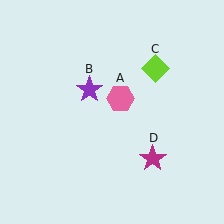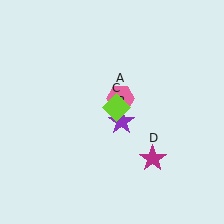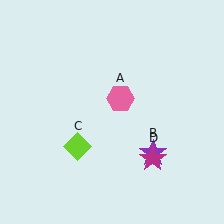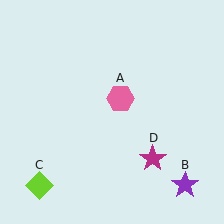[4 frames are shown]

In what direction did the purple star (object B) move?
The purple star (object B) moved down and to the right.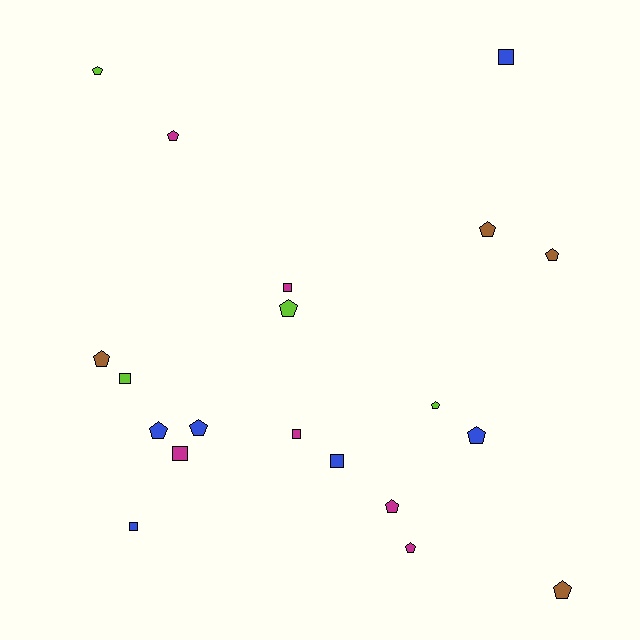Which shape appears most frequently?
Pentagon, with 13 objects.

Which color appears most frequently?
Blue, with 6 objects.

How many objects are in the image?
There are 20 objects.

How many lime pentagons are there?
There are 3 lime pentagons.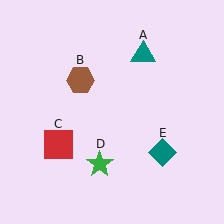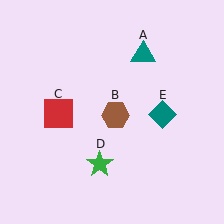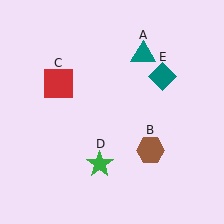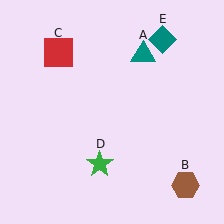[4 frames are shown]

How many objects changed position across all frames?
3 objects changed position: brown hexagon (object B), red square (object C), teal diamond (object E).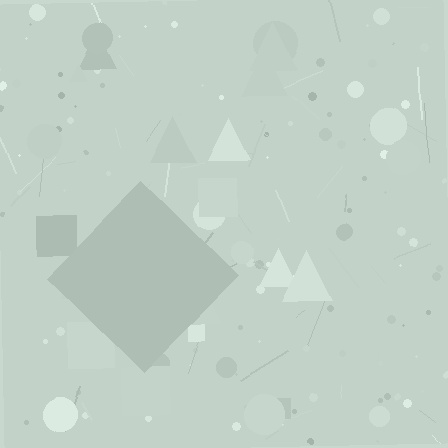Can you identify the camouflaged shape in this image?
The camouflaged shape is a diamond.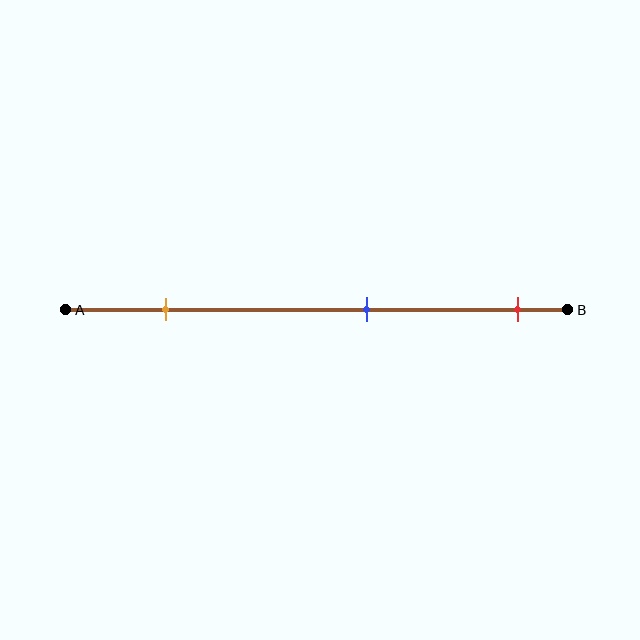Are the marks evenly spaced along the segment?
Yes, the marks are approximately evenly spaced.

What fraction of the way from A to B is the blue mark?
The blue mark is approximately 60% (0.6) of the way from A to B.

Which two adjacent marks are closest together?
The blue and red marks are the closest adjacent pair.